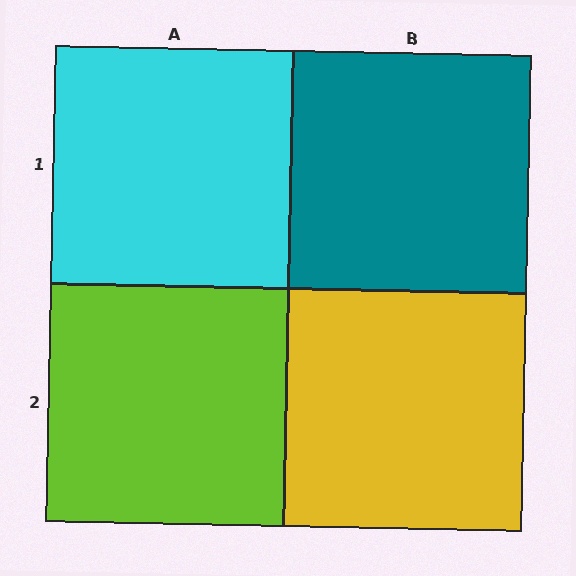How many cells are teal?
1 cell is teal.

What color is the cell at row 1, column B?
Teal.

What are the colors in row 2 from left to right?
Lime, yellow.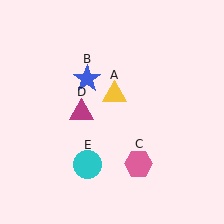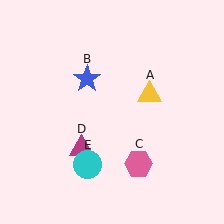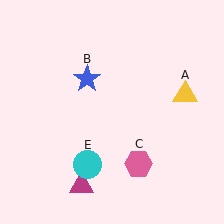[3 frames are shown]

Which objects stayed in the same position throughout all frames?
Blue star (object B) and pink hexagon (object C) and cyan circle (object E) remained stationary.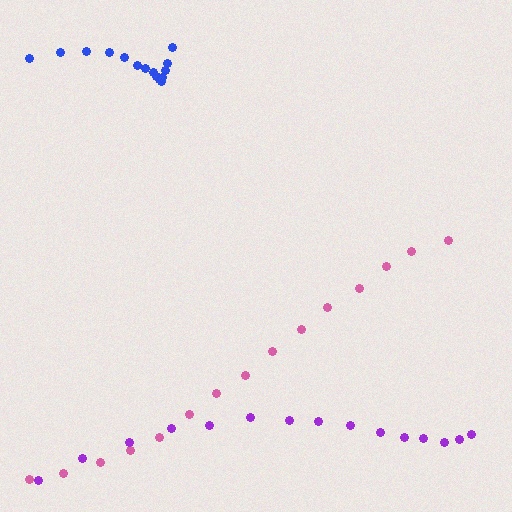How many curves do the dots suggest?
There are 3 distinct paths.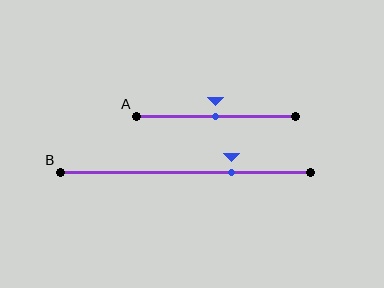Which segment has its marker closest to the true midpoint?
Segment A has its marker closest to the true midpoint.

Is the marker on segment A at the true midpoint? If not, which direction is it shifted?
Yes, the marker on segment A is at the true midpoint.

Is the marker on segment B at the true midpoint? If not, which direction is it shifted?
No, the marker on segment B is shifted to the right by about 18% of the segment length.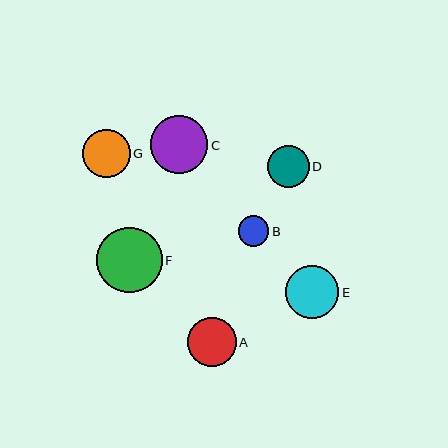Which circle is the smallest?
Circle B is the smallest with a size of approximately 30 pixels.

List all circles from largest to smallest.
From largest to smallest: F, C, E, A, G, D, B.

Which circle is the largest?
Circle F is the largest with a size of approximately 65 pixels.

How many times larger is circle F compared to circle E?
Circle F is approximately 1.2 times the size of circle E.